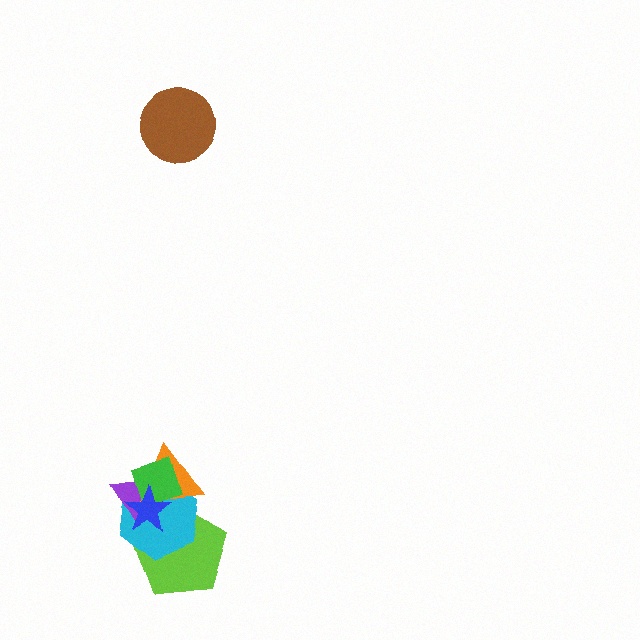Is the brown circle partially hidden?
No, no other shape covers it.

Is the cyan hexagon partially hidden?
Yes, it is partially covered by another shape.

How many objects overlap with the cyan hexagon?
5 objects overlap with the cyan hexagon.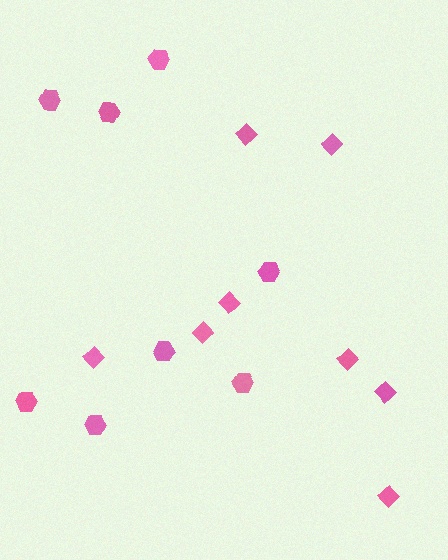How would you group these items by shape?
There are 2 groups: one group of hexagons (8) and one group of diamonds (8).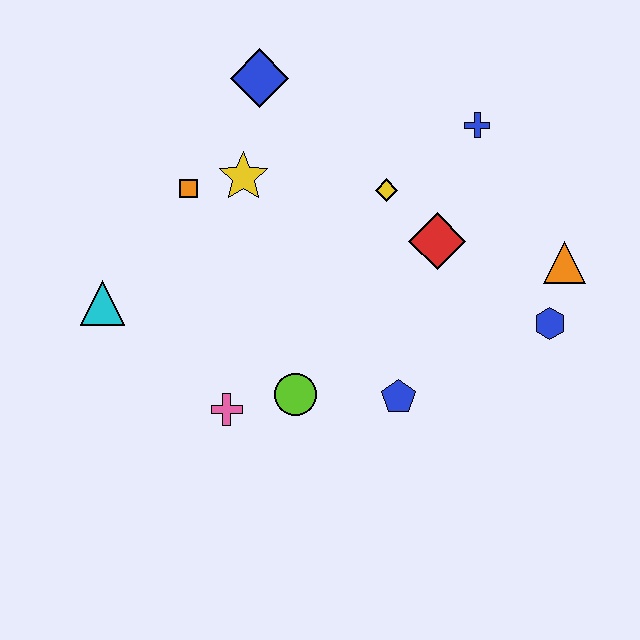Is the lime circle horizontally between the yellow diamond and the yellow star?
Yes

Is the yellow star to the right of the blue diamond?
No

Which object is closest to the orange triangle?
The blue hexagon is closest to the orange triangle.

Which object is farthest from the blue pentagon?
The blue diamond is farthest from the blue pentagon.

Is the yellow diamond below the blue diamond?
Yes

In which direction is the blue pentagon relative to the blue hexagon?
The blue pentagon is to the left of the blue hexagon.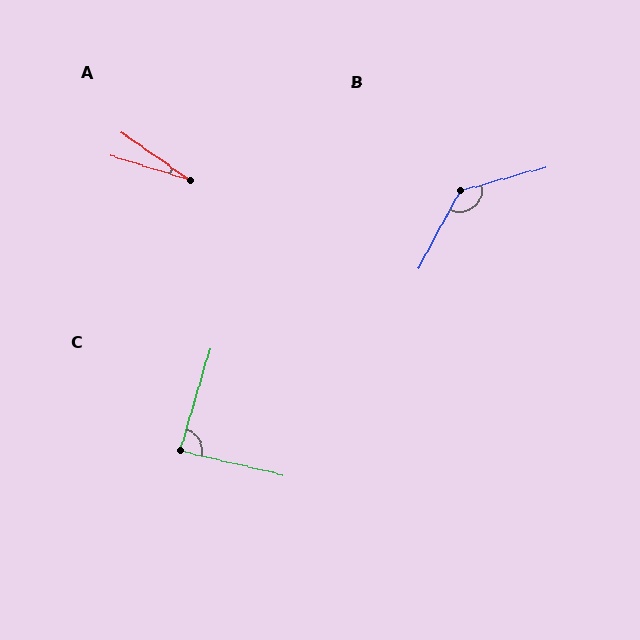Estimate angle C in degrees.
Approximately 86 degrees.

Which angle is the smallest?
A, at approximately 18 degrees.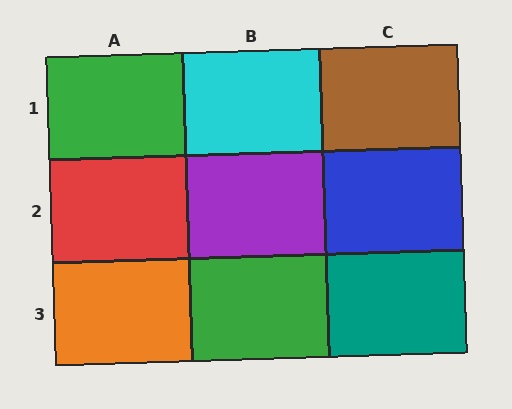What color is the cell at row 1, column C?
Brown.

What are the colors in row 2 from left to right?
Red, purple, blue.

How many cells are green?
2 cells are green.